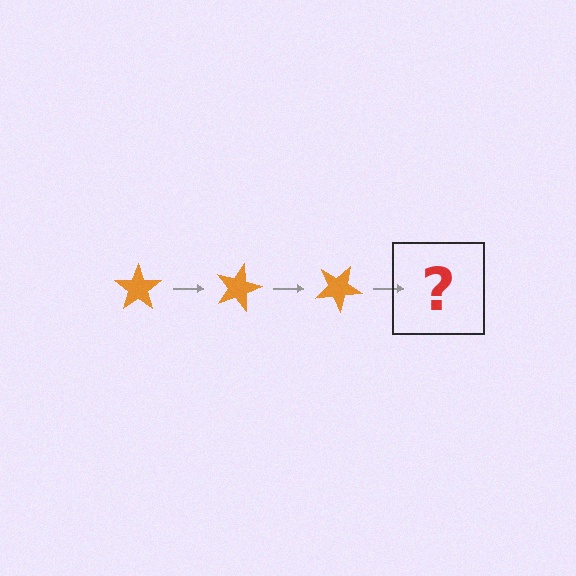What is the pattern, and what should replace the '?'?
The pattern is that the star rotates 15 degrees each step. The '?' should be an orange star rotated 45 degrees.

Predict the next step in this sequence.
The next step is an orange star rotated 45 degrees.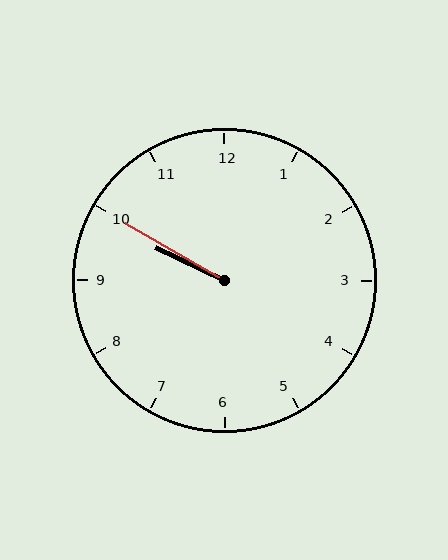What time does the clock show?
9:50.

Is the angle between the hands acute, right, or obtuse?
It is acute.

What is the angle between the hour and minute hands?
Approximately 5 degrees.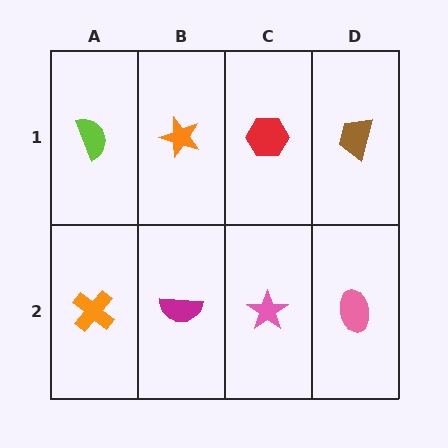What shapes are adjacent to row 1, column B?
A magenta semicircle (row 2, column B), a lime semicircle (row 1, column A), a red hexagon (row 1, column C).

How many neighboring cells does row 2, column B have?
3.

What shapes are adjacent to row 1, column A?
An orange cross (row 2, column A), an orange star (row 1, column B).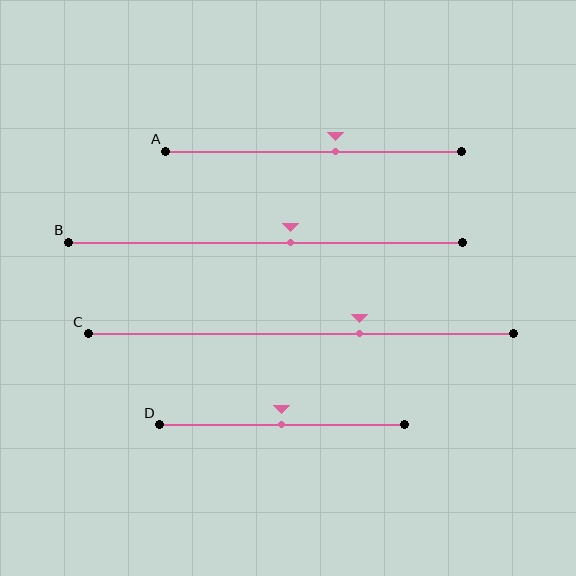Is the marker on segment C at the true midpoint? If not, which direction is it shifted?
No, the marker on segment C is shifted to the right by about 14% of the segment length.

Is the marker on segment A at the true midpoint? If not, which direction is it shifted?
No, the marker on segment A is shifted to the right by about 7% of the segment length.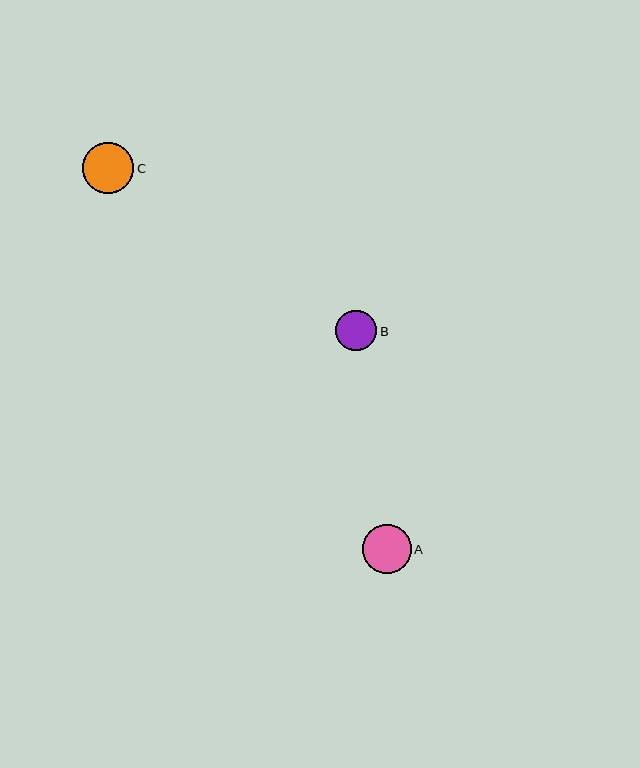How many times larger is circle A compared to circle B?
Circle A is approximately 1.2 times the size of circle B.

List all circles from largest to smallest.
From largest to smallest: C, A, B.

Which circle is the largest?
Circle C is the largest with a size of approximately 51 pixels.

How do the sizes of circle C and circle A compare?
Circle C and circle A are approximately the same size.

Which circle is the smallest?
Circle B is the smallest with a size of approximately 41 pixels.